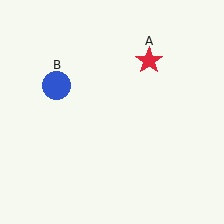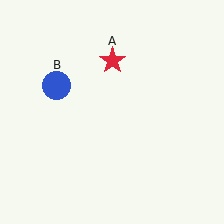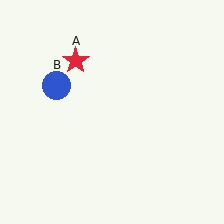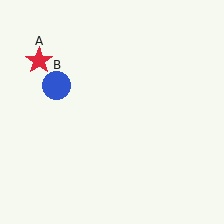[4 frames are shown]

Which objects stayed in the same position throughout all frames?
Blue circle (object B) remained stationary.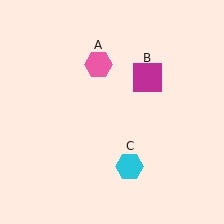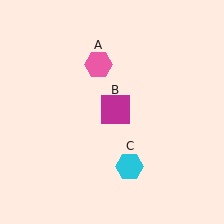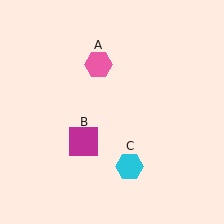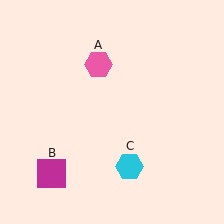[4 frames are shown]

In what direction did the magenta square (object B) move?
The magenta square (object B) moved down and to the left.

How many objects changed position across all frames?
1 object changed position: magenta square (object B).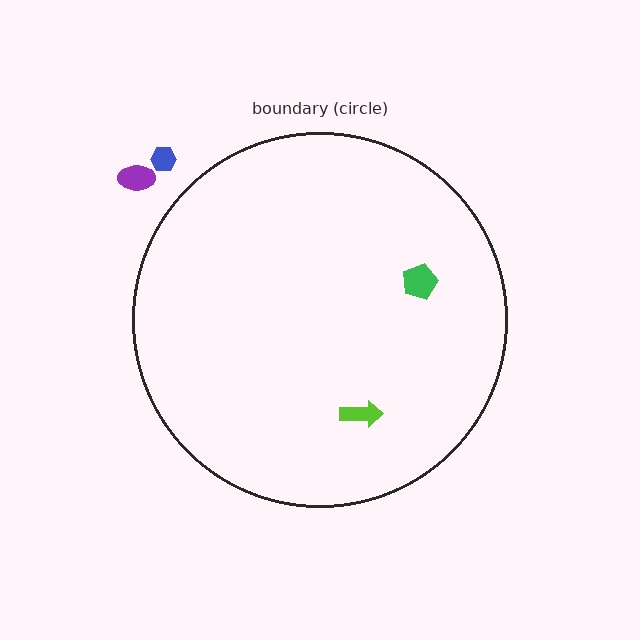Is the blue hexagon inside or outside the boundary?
Outside.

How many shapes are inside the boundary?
2 inside, 2 outside.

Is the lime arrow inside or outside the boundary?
Inside.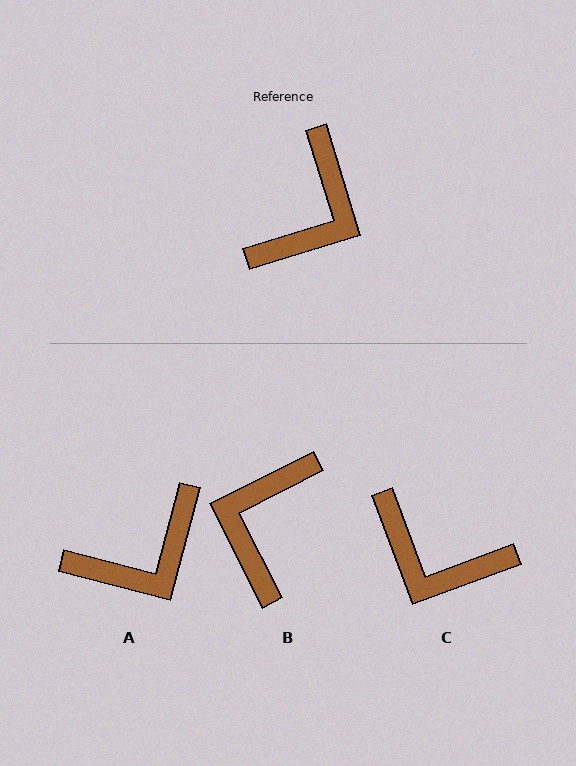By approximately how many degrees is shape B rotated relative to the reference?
Approximately 170 degrees clockwise.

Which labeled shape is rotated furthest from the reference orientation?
B, about 170 degrees away.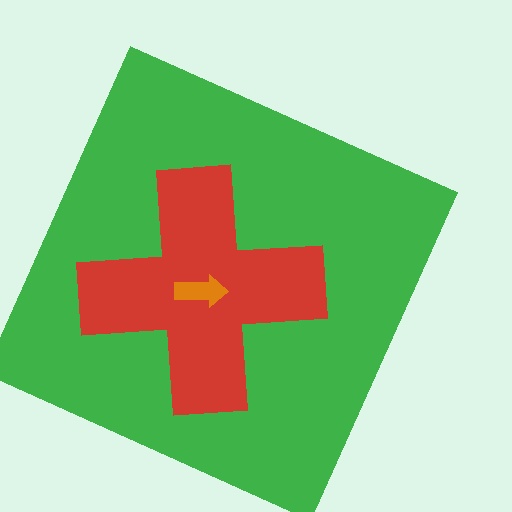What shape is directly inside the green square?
The red cross.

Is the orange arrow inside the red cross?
Yes.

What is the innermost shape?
The orange arrow.